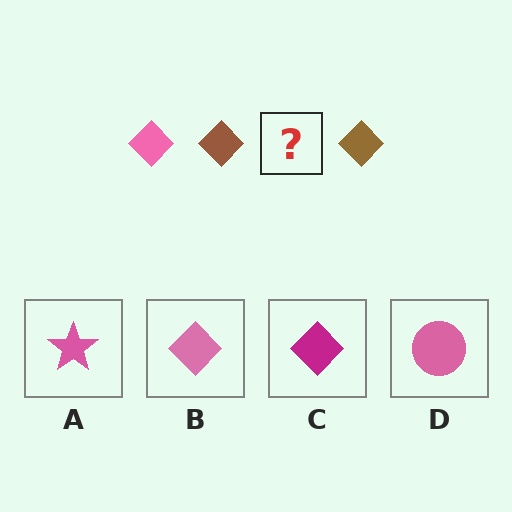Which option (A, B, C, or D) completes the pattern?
B.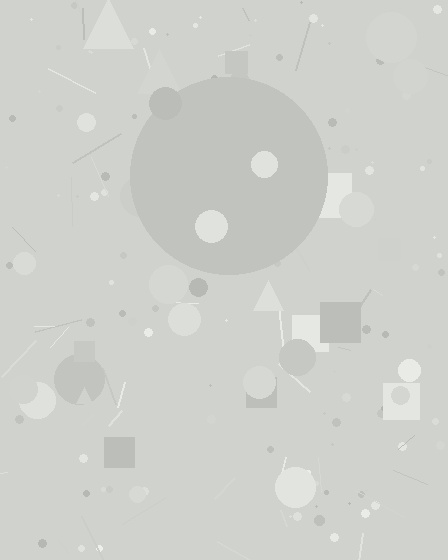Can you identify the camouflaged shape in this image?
The camouflaged shape is a circle.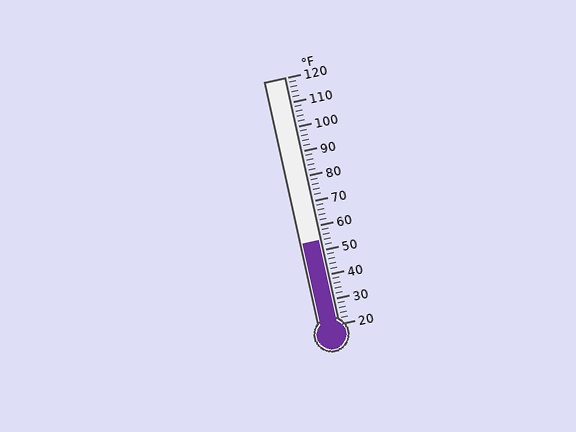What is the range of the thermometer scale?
The thermometer scale ranges from 20°F to 120°F.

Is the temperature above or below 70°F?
The temperature is below 70°F.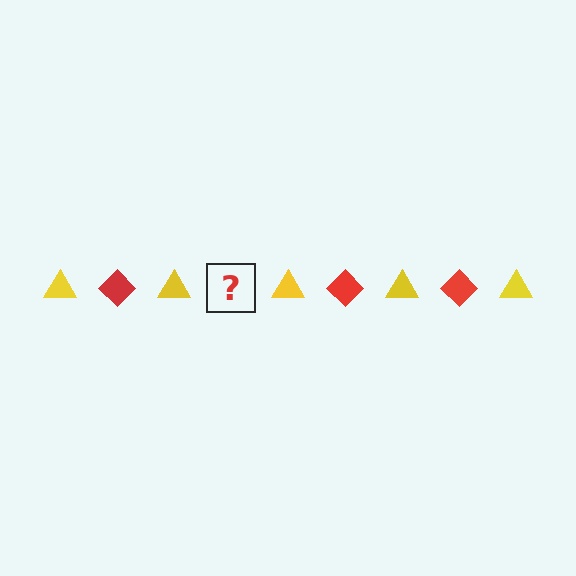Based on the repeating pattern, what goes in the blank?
The blank should be a red diamond.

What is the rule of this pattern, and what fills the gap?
The rule is that the pattern alternates between yellow triangle and red diamond. The gap should be filled with a red diamond.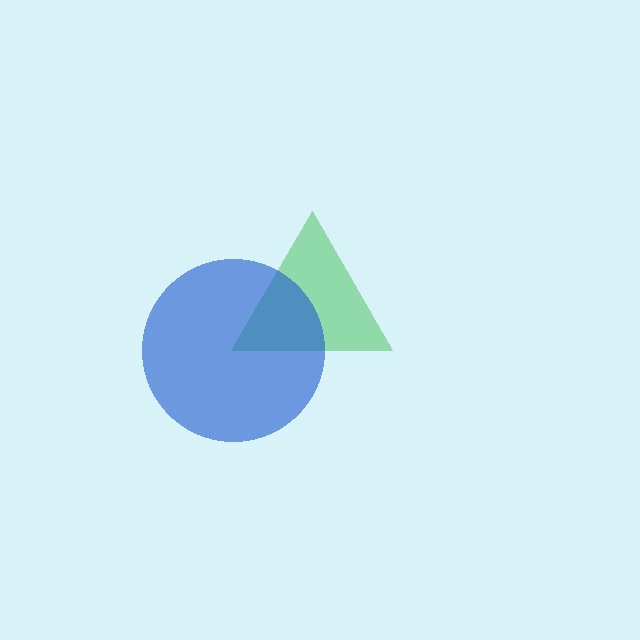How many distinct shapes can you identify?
There are 2 distinct shapes: a green triangle, a blue circle.